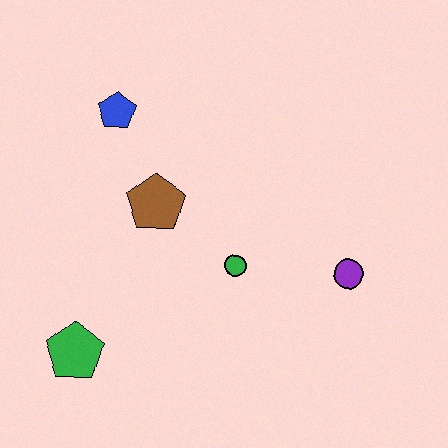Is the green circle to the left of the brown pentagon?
No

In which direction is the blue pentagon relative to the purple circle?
The blue pentagon is to the left of the purple circle.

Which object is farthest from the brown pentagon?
The purple circle is farthest from the brown pentagon.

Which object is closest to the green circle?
The brown pentagon is closest to the green circle.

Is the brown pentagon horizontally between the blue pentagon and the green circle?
Yes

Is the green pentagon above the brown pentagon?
No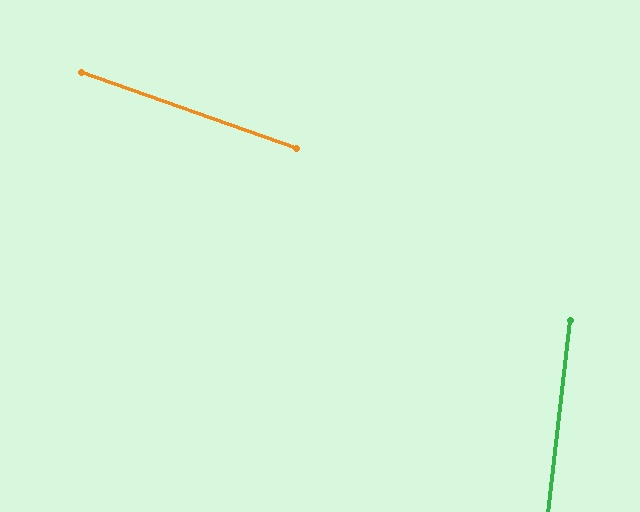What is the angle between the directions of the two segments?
Approximately 77 degrees.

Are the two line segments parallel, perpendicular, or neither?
Neither parallel nor perpendicular — they differ by about 77°.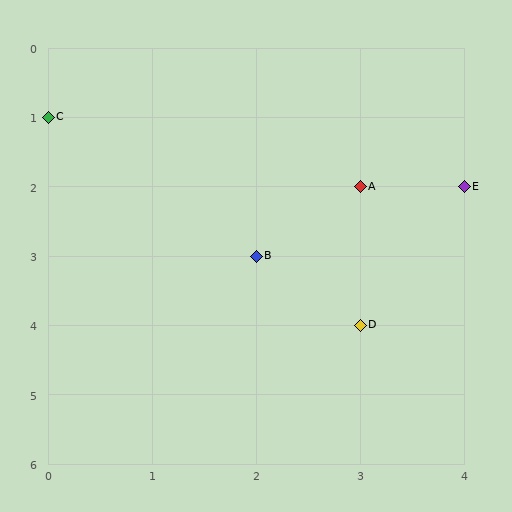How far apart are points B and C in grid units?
Points B and C are 2 columns and 2 rows apart (about 2.8 grid units diagonally).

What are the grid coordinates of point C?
Point C is at grid coordinates (0, 1).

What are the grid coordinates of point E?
Point E is at grid coordinates (4, 2).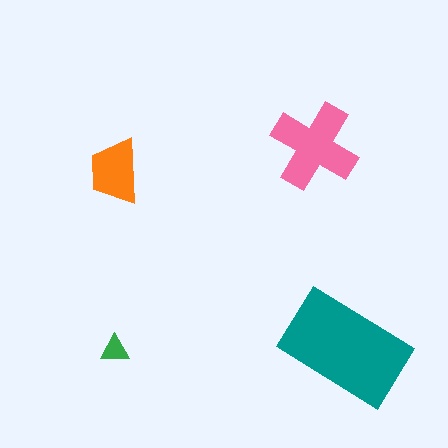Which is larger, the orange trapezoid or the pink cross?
The pink cross.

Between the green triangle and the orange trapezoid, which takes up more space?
The orange trapezoid.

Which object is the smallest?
The green triangle.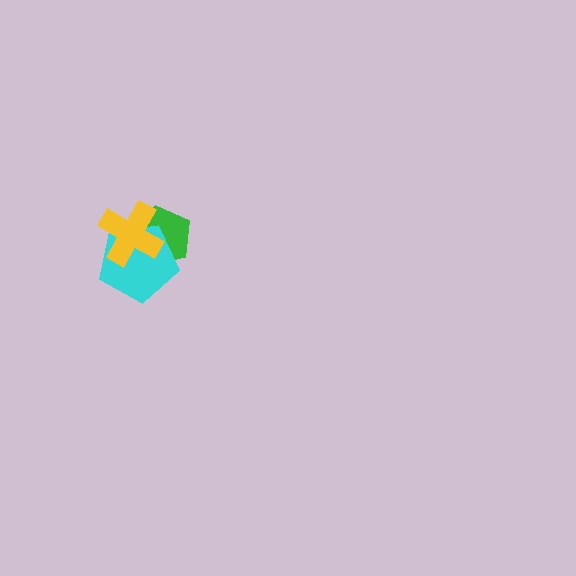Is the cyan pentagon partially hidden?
Yes, it is partially covered by another shape.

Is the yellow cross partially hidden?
No, no other shape covers it.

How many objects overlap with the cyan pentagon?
2 objects overlap with the cyan pentagon.